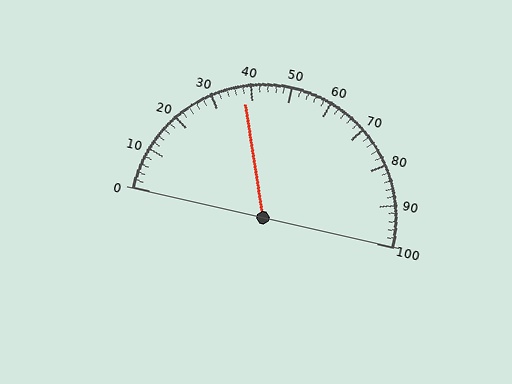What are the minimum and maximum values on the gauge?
The gauge ranges from 0 to 100.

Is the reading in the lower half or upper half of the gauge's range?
The reading is in the lower half of the range (0 to 100).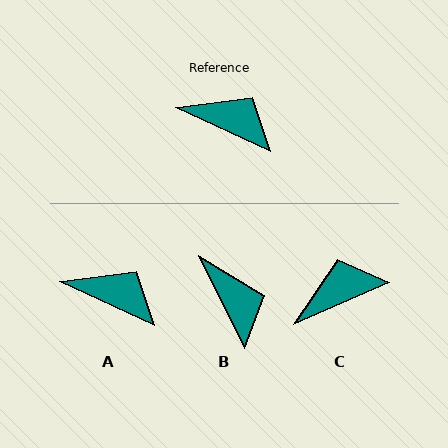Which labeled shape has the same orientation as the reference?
A.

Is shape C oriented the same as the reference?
No, it is off by about 48 degrees.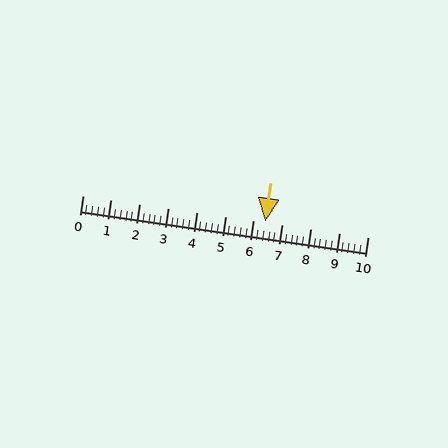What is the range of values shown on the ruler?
The ruler shows values from 0 to 10.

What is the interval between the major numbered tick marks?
The major tick marks are spaced 1 units apart.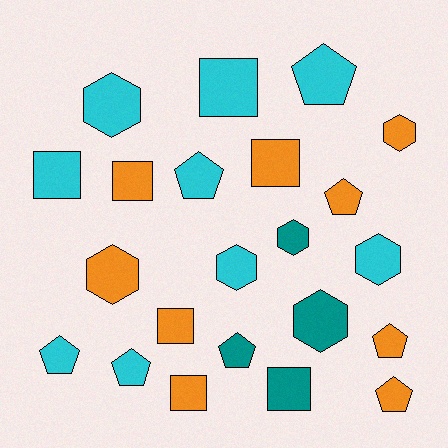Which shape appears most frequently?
Pentagon, with 8 objects.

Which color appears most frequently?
Cyan, with 9 objects.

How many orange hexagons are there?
There are 2 orange hexagons.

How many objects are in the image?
There are 22 objects.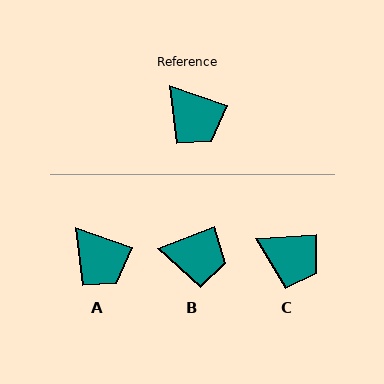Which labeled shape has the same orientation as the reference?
A.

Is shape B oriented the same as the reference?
No, it is off by about 40 degrees.